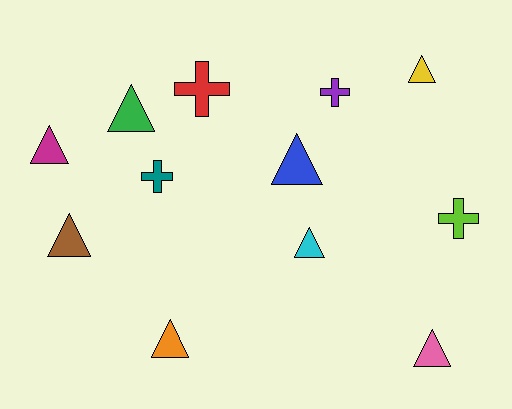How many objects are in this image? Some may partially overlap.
There are 12 objects.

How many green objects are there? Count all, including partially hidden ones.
There is 1 green object.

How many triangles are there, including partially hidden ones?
There are 8 triangles.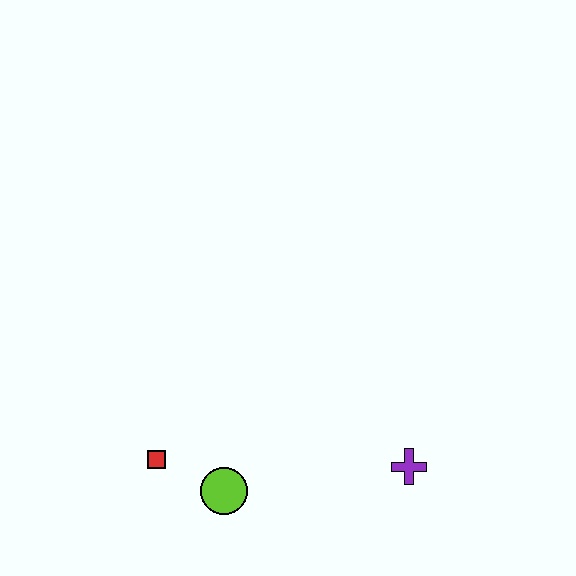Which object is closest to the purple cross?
The lime circle is closest to the purple cross.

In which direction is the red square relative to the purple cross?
The red square is to the left of the purple cross.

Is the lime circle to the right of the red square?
Yes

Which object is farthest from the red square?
The purple cross is farthest from the red square.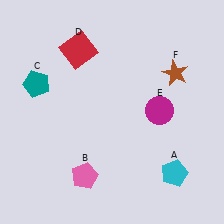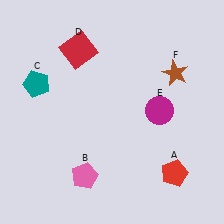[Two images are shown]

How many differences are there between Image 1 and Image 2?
There is 1 difference between the two images.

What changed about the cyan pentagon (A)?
In Image 1, A is cyan. In Image 2, it changed to red.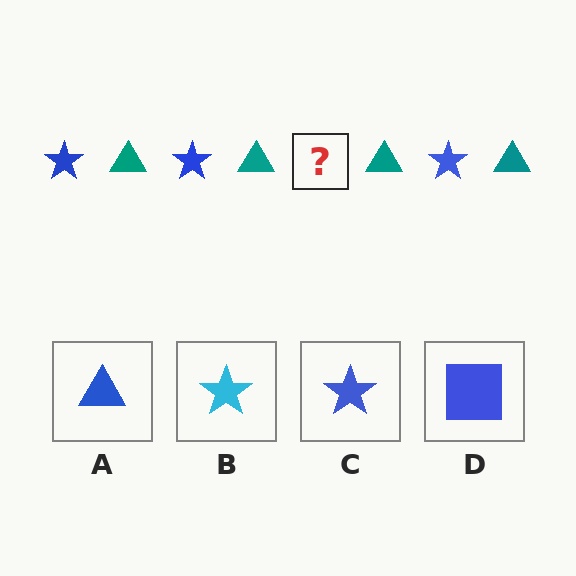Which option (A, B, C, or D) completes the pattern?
C.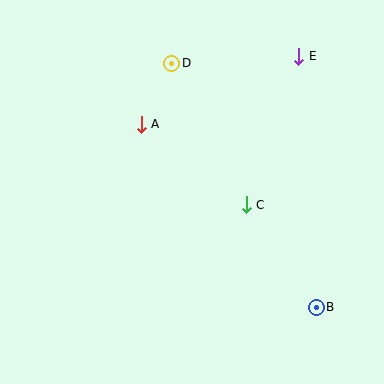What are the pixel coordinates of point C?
Point C is at (246, 205).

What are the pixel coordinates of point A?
Point A is at (141, 124).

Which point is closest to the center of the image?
Point C at (246, 205) is closest to the center.